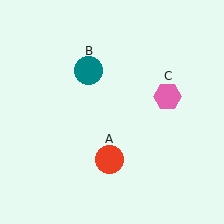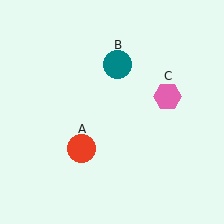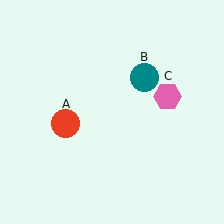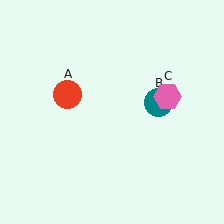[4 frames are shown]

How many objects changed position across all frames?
2 objects changed position: red circle (object A), teal circle (object B).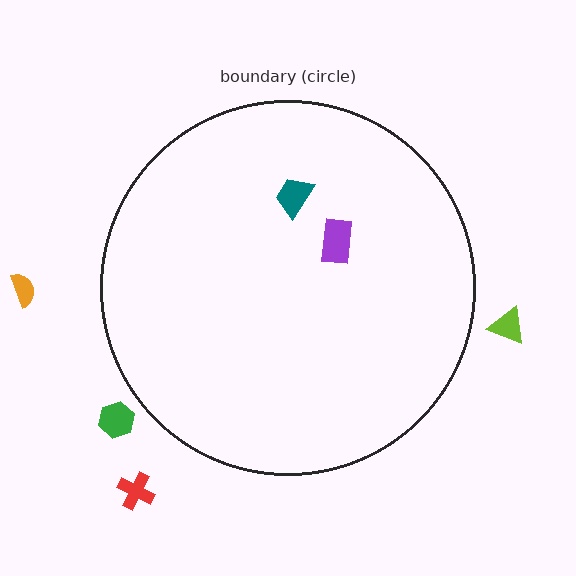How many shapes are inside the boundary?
2 inside, 4 outside.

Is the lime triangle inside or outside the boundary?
Outside.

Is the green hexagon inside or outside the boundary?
Outside.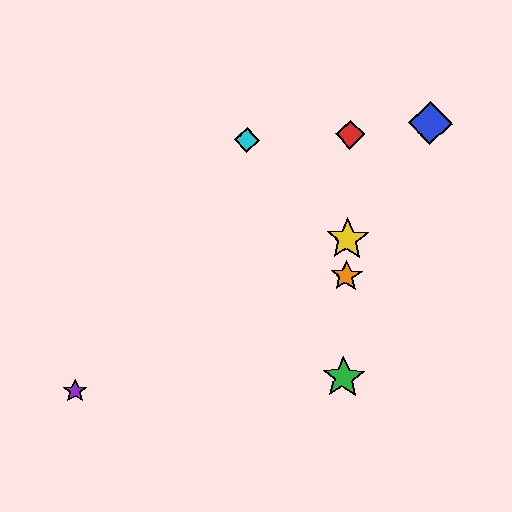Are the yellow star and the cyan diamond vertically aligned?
No, the yellow star is at x≈347 and the cyan diamond is at x≈247.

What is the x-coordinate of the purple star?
The purple star is at x≈75.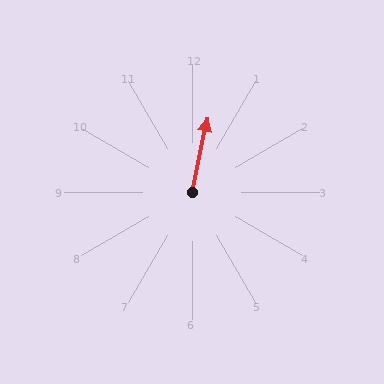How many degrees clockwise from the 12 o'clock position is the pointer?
Approximately 12 degrees.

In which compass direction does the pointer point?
North.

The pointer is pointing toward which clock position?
Roughly 12 o'clock.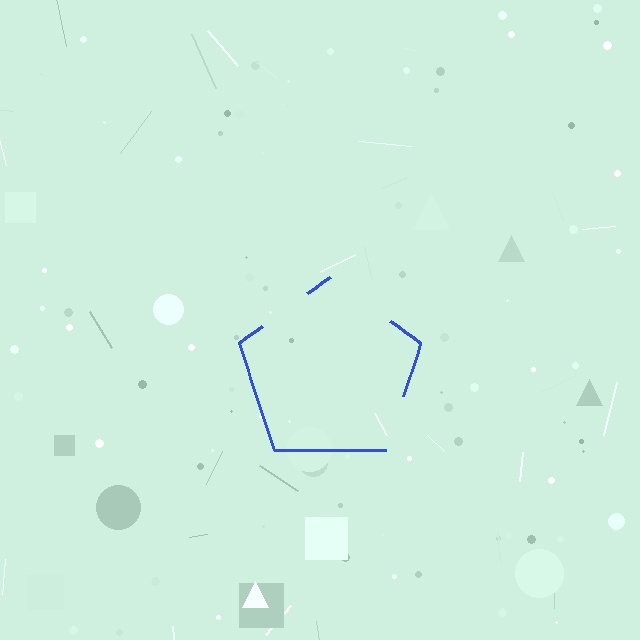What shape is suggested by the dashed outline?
The dashed outline suggests a pentagon.